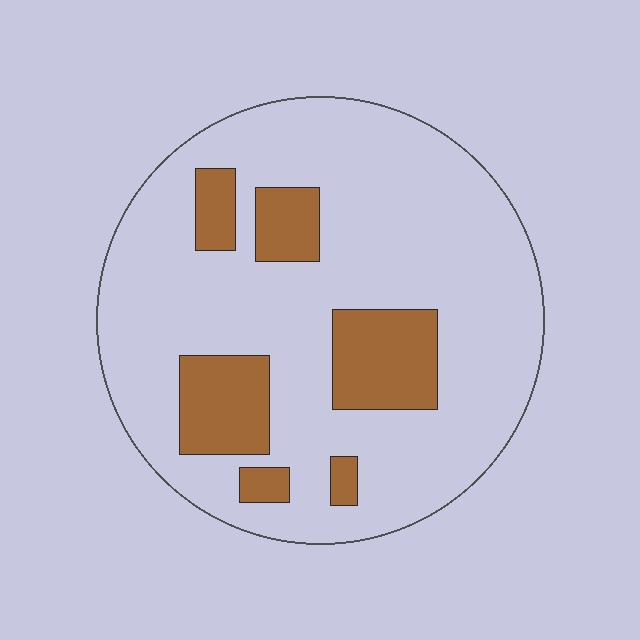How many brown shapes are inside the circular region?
6.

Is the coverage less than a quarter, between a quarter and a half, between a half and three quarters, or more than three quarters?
Less than a quarter.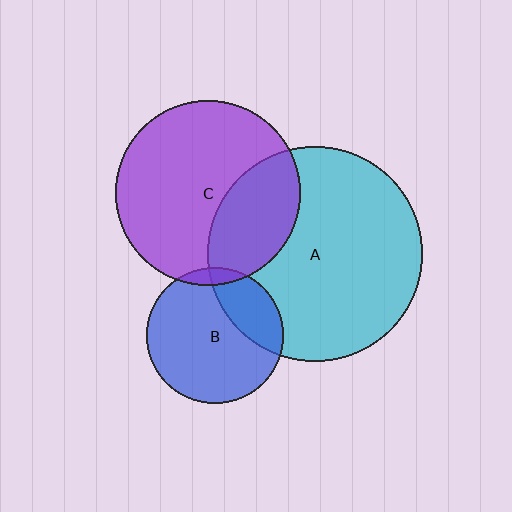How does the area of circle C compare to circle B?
Approximately 1.8 times.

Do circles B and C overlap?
Yes.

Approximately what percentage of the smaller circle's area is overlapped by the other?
Approximately 5%.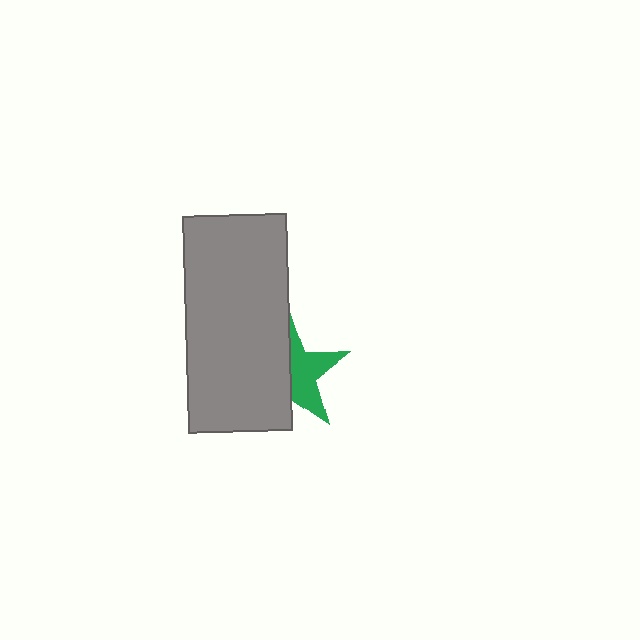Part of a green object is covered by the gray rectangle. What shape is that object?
It is a star.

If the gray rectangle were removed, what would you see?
You would see the complete green star.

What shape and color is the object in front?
The object in front is a gray rectangle.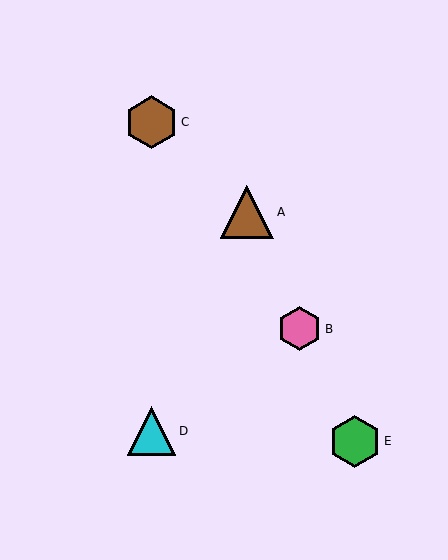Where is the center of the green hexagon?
The center of the green hexagon is at (355, 441).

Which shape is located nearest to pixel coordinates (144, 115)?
The brown hexagon (labeled C) at (151, 122) is nearest to that location.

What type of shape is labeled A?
Shape A is a brown triangle.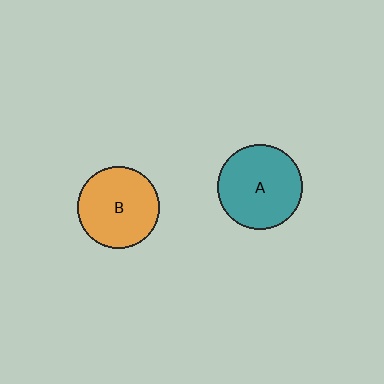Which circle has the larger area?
Circle A (teal).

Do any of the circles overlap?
No, none of the circles overlap.